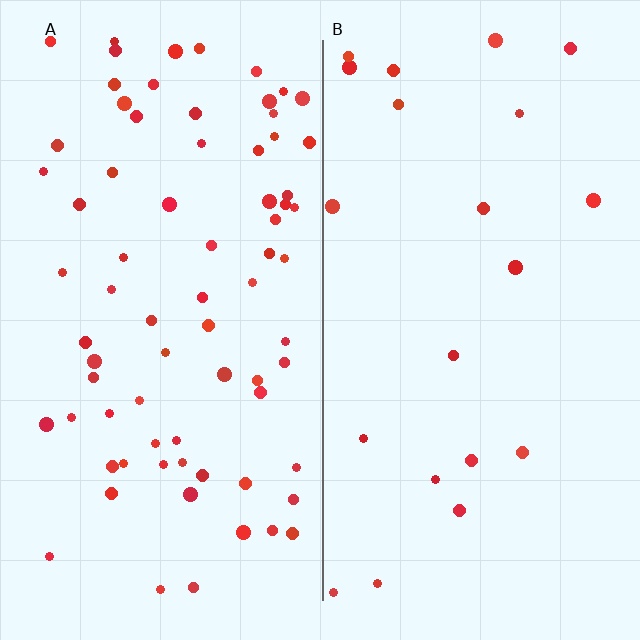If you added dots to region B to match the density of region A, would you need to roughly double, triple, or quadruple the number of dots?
Approximately quadruple.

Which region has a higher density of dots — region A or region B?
A (the left).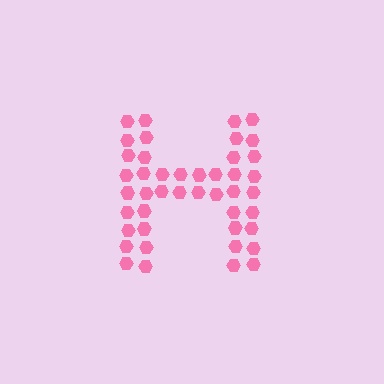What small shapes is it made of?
It is made of small hexagons.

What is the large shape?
The large shape is the letter H.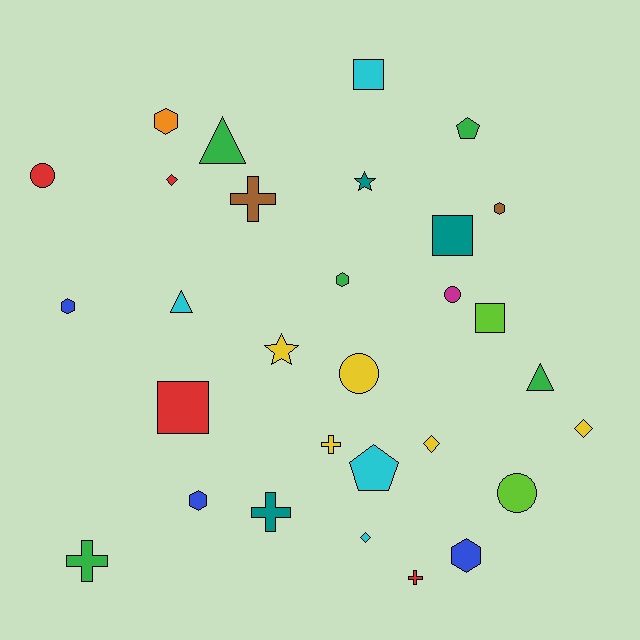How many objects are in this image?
There are 30 objects.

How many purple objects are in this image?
There are no purple objects.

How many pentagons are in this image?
There are 2 pentagons.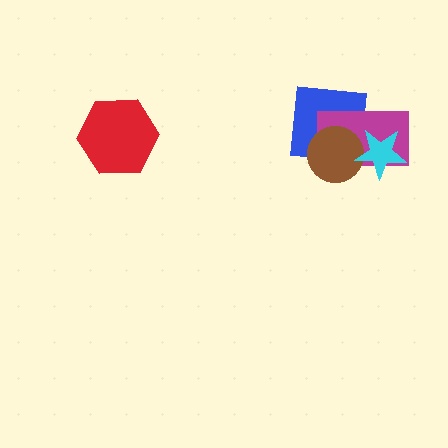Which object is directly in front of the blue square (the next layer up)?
The magenta rectangle is directly in front of the blue square.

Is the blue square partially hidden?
Yes, it is partially covered by another shape.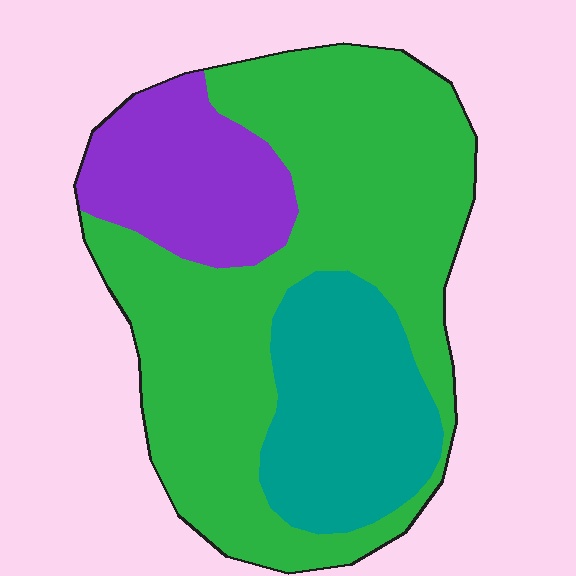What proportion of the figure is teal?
Teal covers roughly 20% of the figure.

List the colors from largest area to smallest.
From largest to smallest: green, teal, purple.